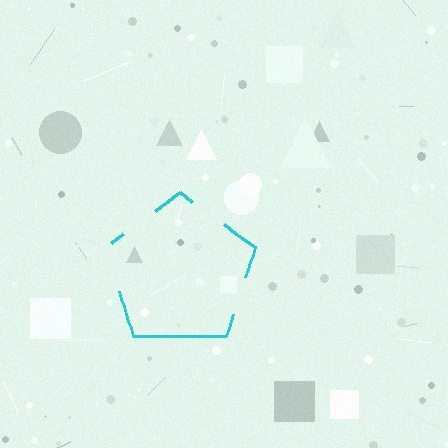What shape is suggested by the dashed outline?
The dashed outline suggests a pentagon.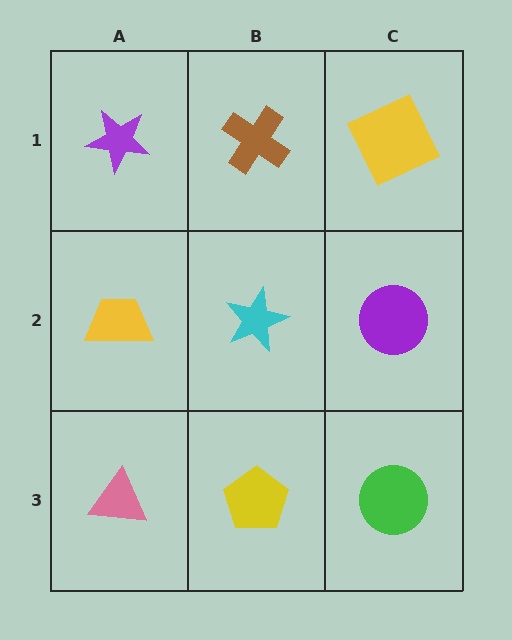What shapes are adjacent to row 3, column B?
A cyan star (row 2, column B), a pink triangle (row 3, column A), a green circle (row 3, column C).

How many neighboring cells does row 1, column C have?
2.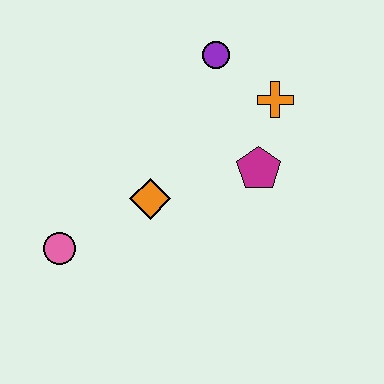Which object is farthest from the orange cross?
The pink circle is farthest from the orange cross.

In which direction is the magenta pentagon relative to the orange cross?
The magenta pentagon is below the orange cross.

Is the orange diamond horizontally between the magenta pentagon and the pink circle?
Yes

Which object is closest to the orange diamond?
The pink circle is closest to the orange diamond.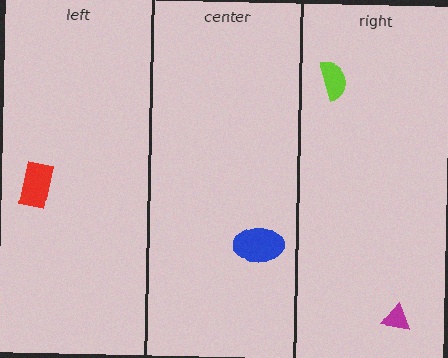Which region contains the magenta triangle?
The right region.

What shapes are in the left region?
The red rectangle.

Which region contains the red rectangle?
The left region.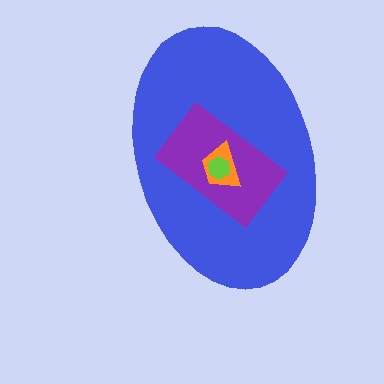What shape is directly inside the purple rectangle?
The orange trapezoid.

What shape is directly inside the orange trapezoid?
The lime hexagon.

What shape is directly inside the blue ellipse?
The purple rectangle.